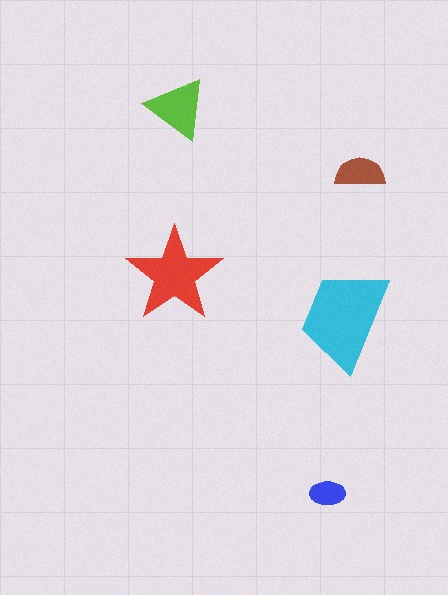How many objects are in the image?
There are 5 objects in the image.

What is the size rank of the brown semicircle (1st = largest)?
4th.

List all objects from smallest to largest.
The blue ellipse, the brown semicircle, the lime triangle, the red star, the cyan trapezoid.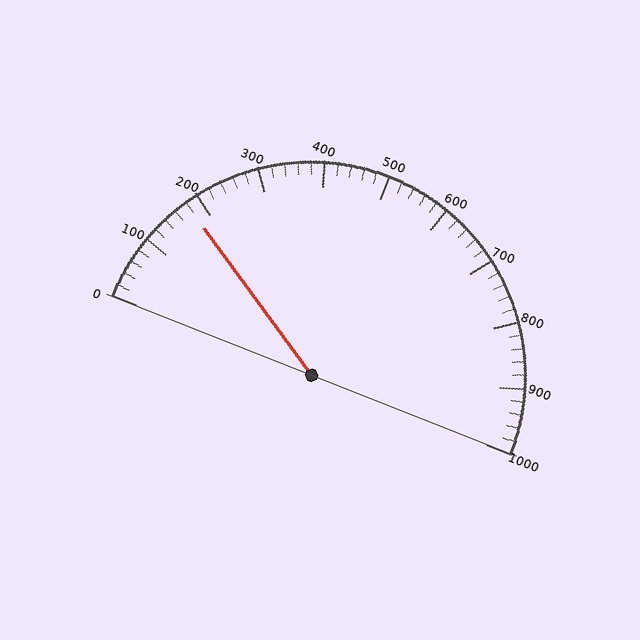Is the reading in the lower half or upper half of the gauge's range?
The reading is in the lower half of the range (0 to 1000).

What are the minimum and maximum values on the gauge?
The gauge ranges from 0 to 1000.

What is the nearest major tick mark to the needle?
The nearest major tick mark is 200.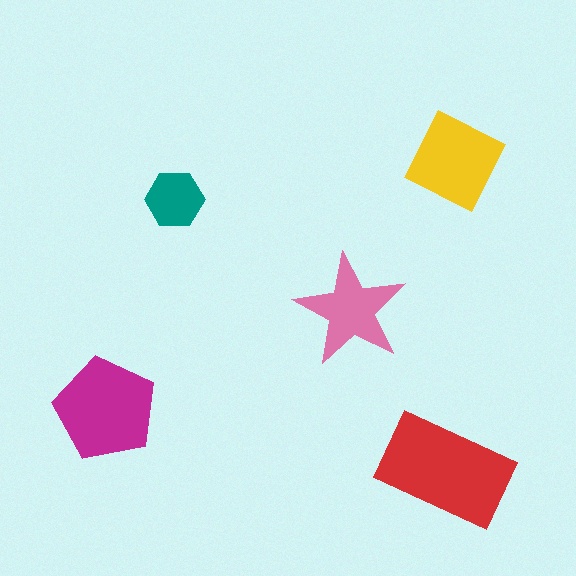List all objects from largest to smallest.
The red rectangle, the magenta pentagon, the yellow diamond, the pink star, the teal hexagon.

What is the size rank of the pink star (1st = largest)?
4th.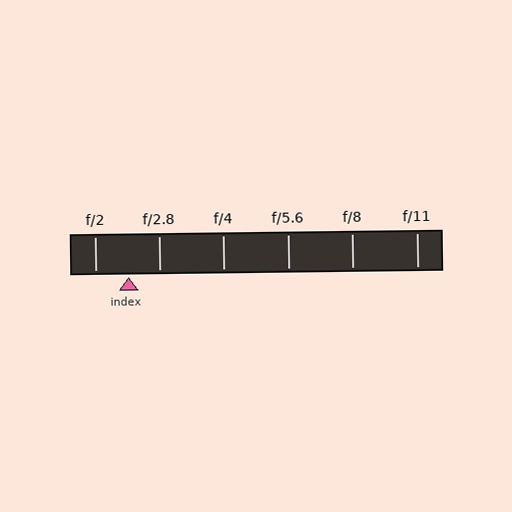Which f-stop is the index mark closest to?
The index mark is closest to f/2.8.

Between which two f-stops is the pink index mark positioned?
The index mark is between f/2 and f/2.8.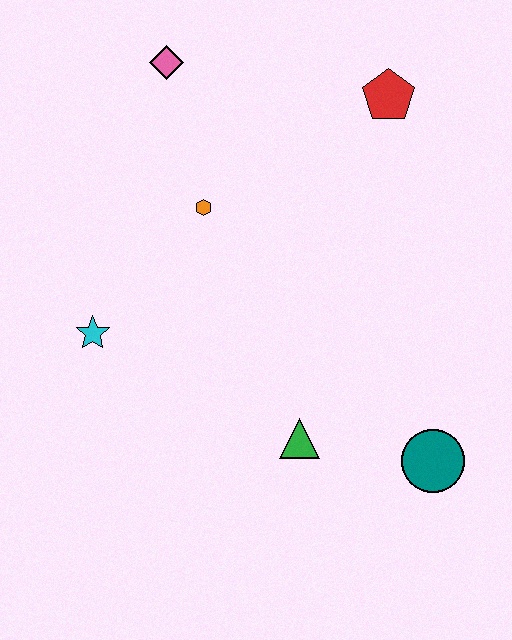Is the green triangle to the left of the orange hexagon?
No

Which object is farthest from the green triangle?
The pink diamond is farthest from the green triangle.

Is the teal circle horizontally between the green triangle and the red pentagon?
No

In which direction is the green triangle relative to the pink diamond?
The green triangle is below the pink diamond.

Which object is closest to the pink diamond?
The orange hexagon is closest to the pink diamond.